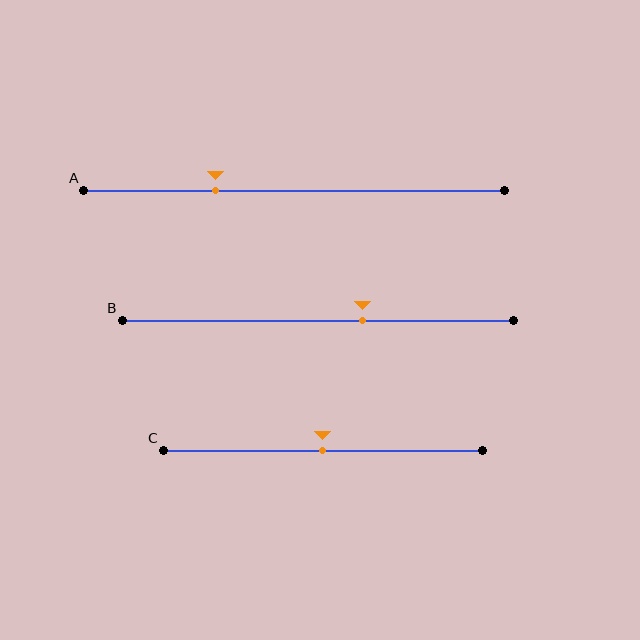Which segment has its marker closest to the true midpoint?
Segment C has its marker closest to the true midpoint.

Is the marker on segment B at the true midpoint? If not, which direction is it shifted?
No, the marker on segment B is shifted to the right by about 12% of the segment length.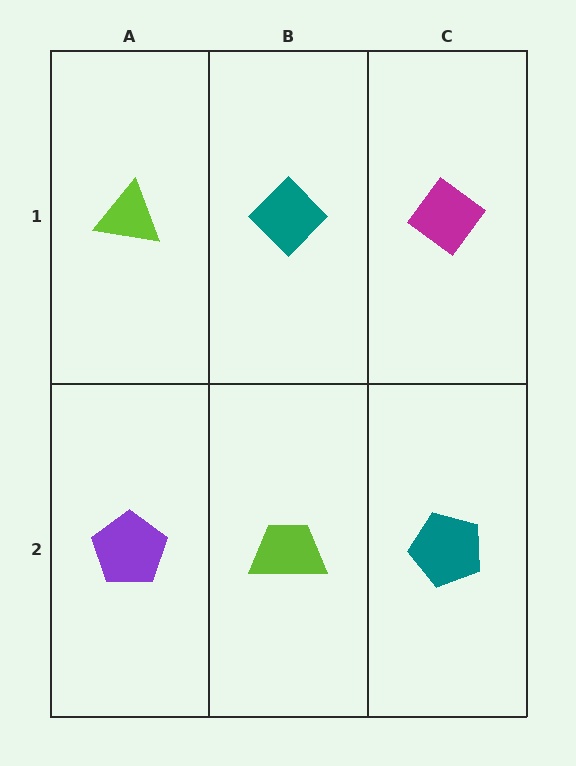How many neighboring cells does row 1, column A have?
2.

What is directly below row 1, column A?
A purple pentagon.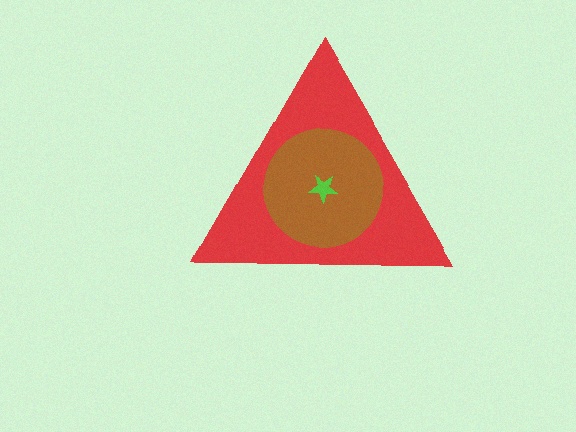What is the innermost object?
The lime star.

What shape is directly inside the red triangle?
The brown circle.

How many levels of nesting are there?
3.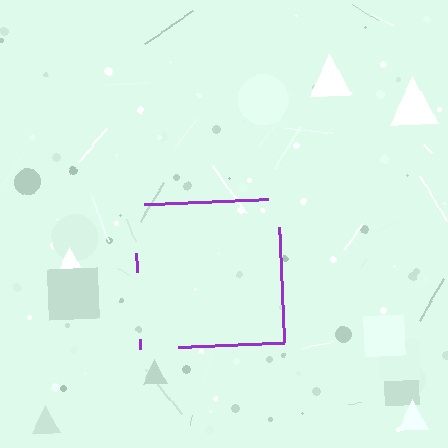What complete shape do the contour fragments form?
The contour fragments form a square.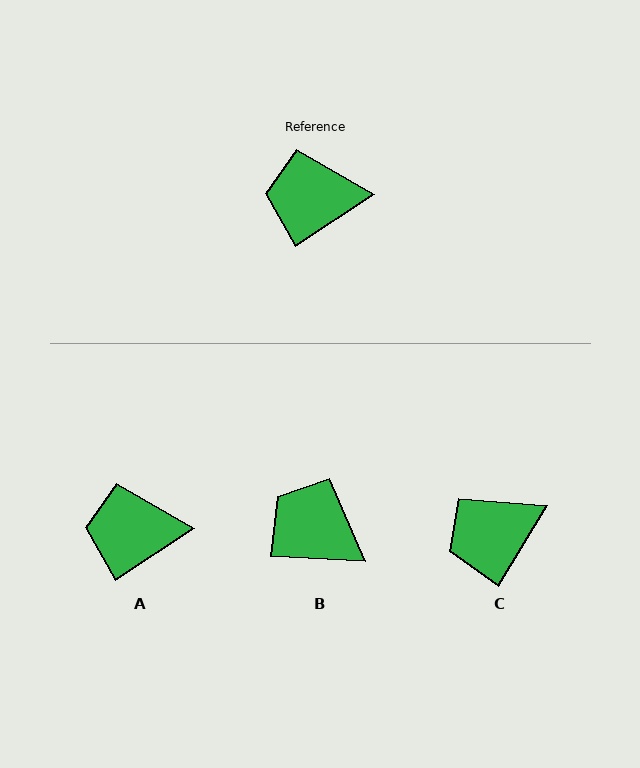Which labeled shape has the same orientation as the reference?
A.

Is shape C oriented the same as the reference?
No, it is off by about 25 degrees.